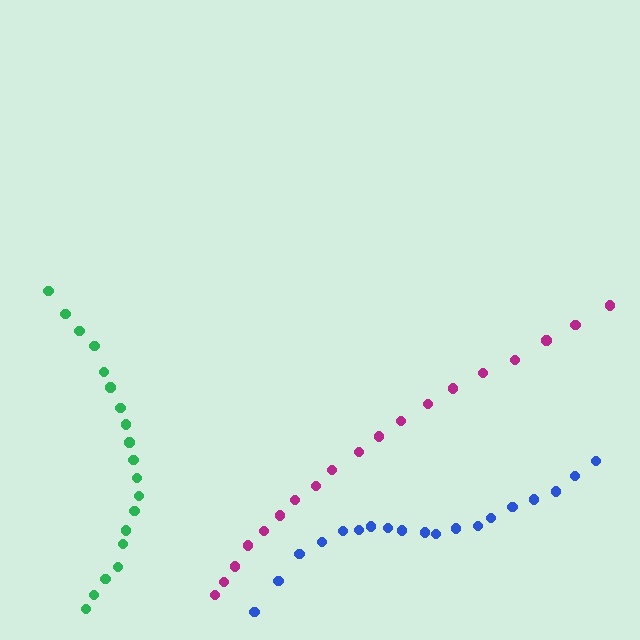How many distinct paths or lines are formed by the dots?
There are 3 distinct paths.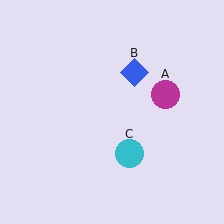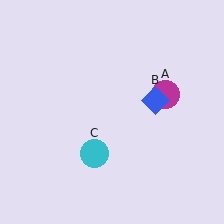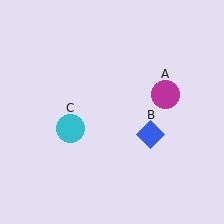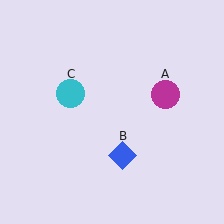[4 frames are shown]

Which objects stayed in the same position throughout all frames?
Magenta circle (object A) remained stationary.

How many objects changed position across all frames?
2 objects changed position: blue diamond (object B), cyan circle (object C).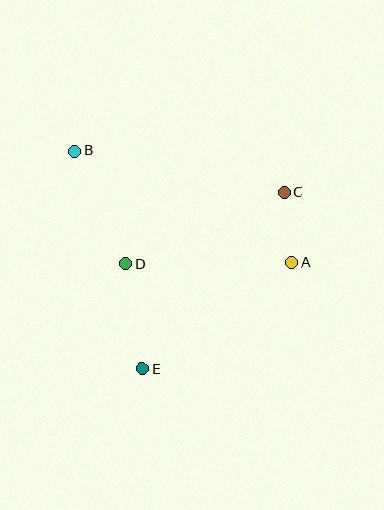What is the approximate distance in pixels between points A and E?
The distance between A and E is approximately 184 pixels.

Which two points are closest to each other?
Points A and C are closest to each other.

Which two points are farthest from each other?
Points A and B are farthest from each other.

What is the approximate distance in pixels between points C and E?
The distance between C and E is approximately 227 pixels.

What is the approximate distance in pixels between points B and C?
The distance between B and C is approximately 214 pixels.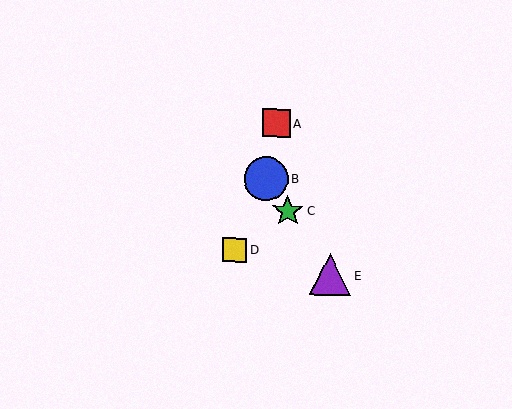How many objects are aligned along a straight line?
3 objects (B, C, E) are aligned along a straight line.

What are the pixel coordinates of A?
Object A is at (276, 123).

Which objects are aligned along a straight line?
Objects B, C, E are aligned along a straight line.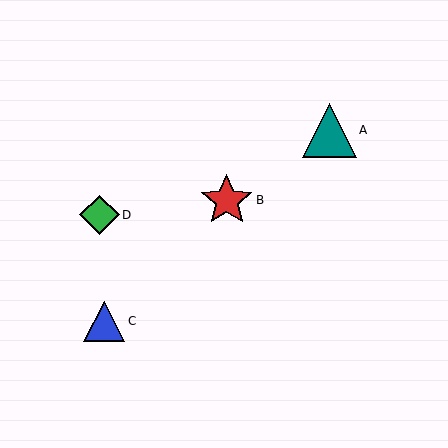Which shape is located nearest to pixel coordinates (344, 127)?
The teal triangle (labeled A) at (329, 130) is nearest to that location.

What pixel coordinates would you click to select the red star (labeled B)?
Click at (227, 201) to select the red star B.